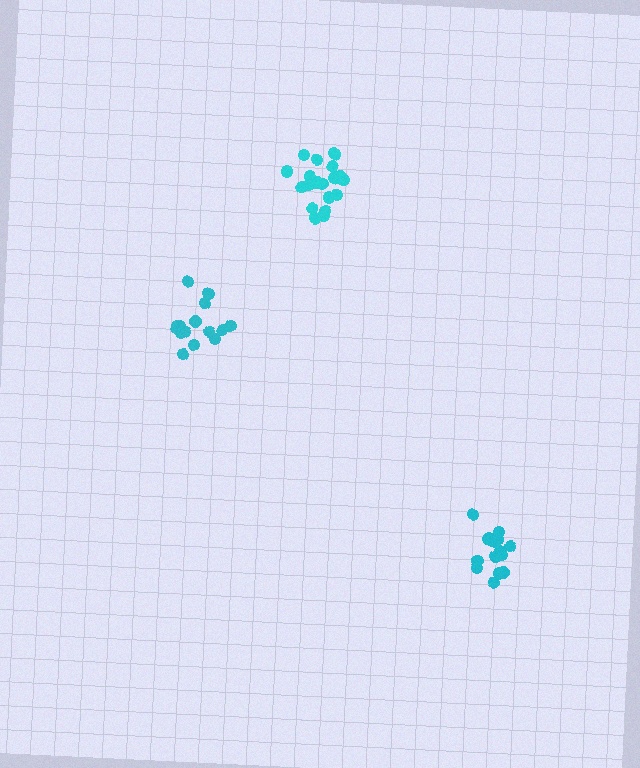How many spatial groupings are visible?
There are 3 spatial groupings.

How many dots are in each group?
Group 1: 15 dots, Group 2: 21 dots, Group 3: 16 dots (52 total).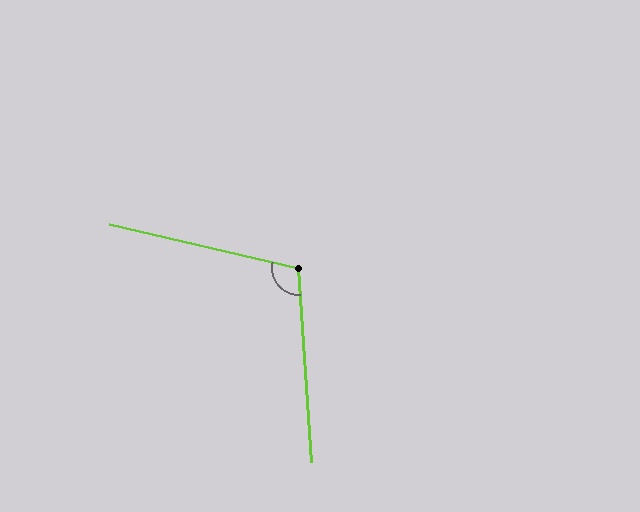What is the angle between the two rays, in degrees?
Approximately 107 degrees.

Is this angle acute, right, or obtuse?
It is obtuse.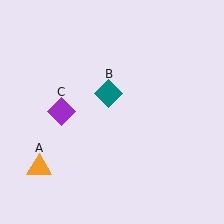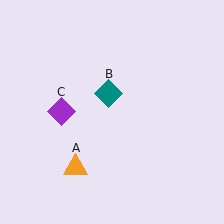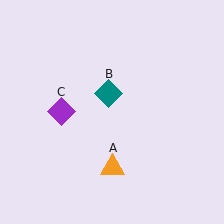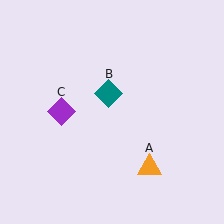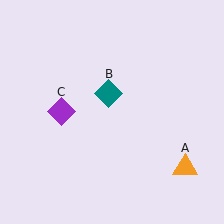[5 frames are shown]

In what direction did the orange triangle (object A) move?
The orange triangle (object A) moved right.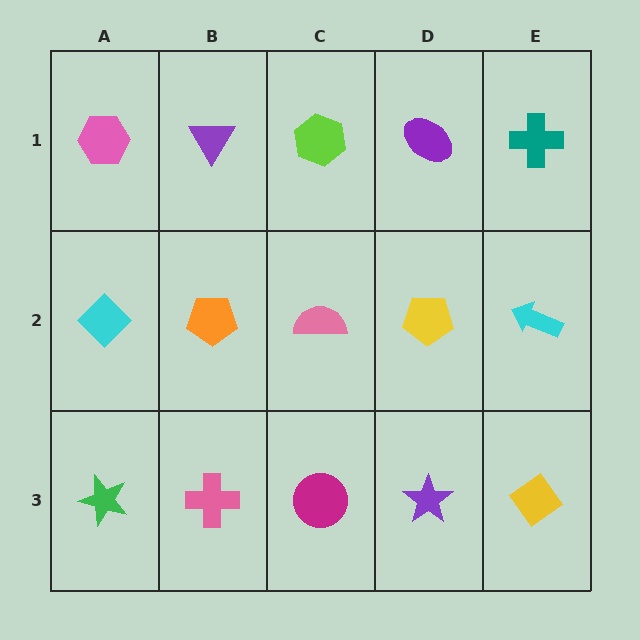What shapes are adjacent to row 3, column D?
A yellow pentagon (row 2, column D), a magenta circle (row 3, column C), a yellow diamond (row 3, column E).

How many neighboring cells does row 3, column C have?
3.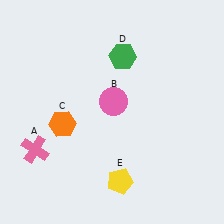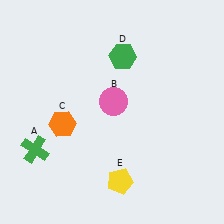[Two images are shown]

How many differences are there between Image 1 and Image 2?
There is 1 difference between the two images.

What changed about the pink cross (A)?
In Image 1, A is pink. In Image 2, it changed to green.